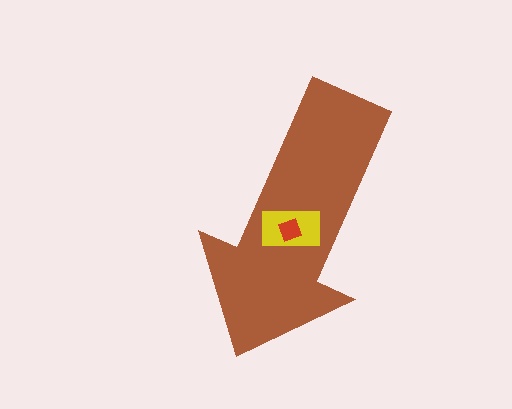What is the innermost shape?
The red diamond.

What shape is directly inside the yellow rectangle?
The red diamond.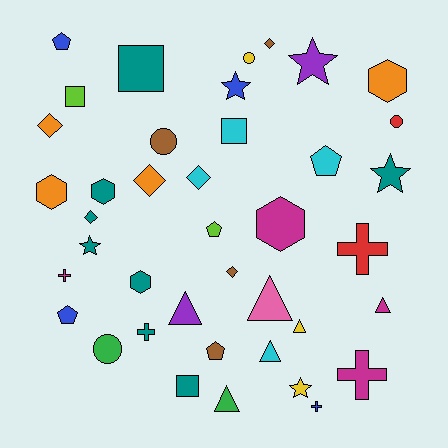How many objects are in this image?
There are 40 objects.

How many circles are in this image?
There are 4 circles.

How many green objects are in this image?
There are 2 green objects.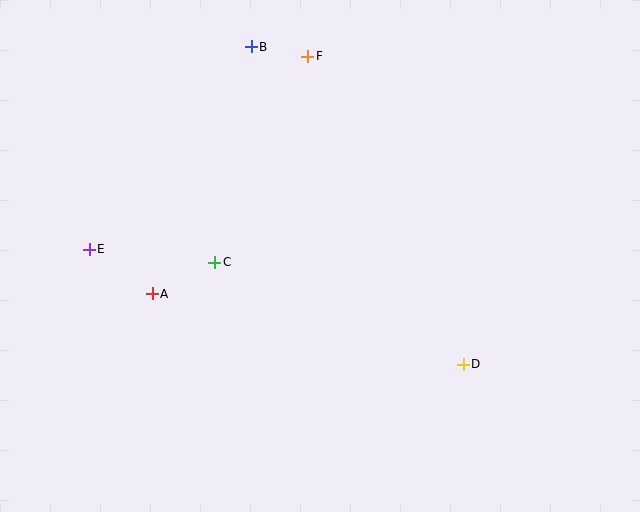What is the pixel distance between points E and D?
The distance between E and D is 392 pixels.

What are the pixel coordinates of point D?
Point D is at (463, 364).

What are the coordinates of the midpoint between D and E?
The midpoint between D and E is at (276, 307).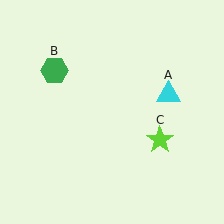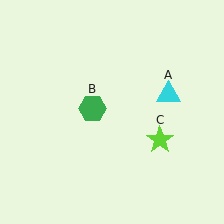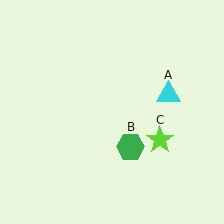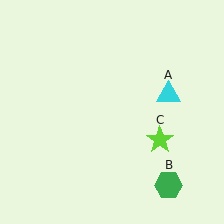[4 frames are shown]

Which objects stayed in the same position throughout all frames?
Cyan triangle (object A) and lime star (object C) remained stationary.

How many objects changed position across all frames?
1 object changed position: green hexagon (object B).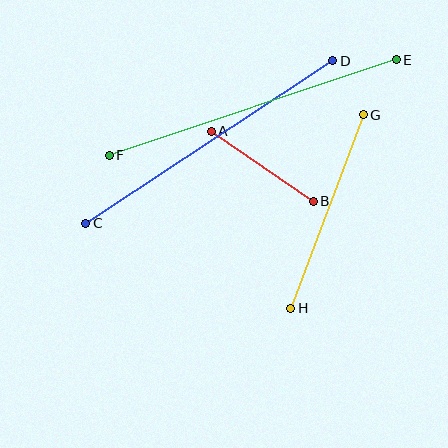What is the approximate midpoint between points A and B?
The midpoint is at approximately (262, 166) pixels.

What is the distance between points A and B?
The distance is approximately 123 pixels.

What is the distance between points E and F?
The distance is approximately 302 pixels.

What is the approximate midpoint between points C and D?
The midpoint is at approximately (209, 142) pixels.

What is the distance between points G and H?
The distance is approximately 207 pixels.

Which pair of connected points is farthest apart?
Points E and F are farthest apart.